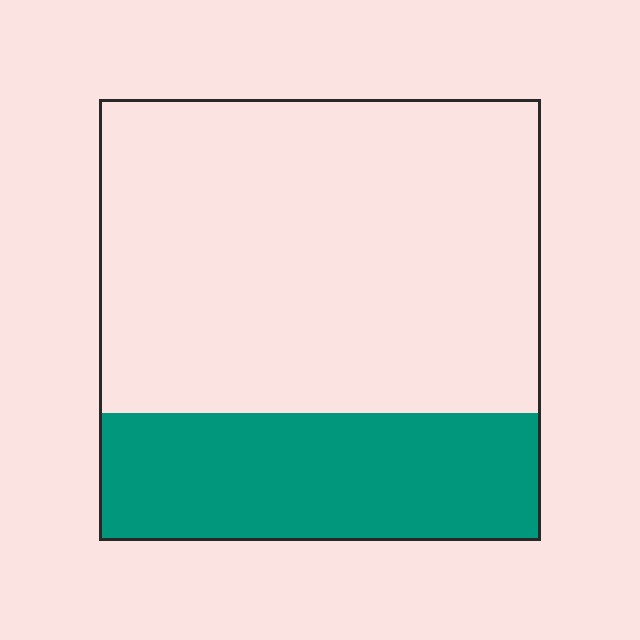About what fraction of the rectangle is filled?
About one quarter (1/4).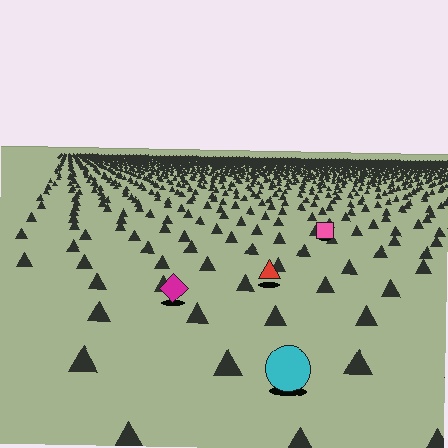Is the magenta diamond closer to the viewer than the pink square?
Yes. The magenta diamond is closer — you can tell from the texture gradient: the ground texture is coarser near it.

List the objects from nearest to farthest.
From nearest to farthest: the cyan circle, the magenta diamond, the red triangle, the pink square.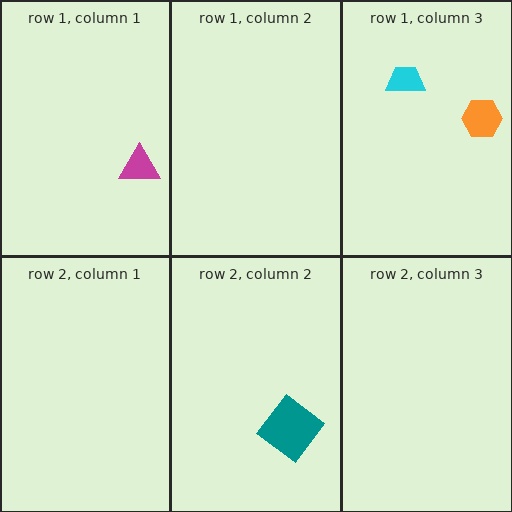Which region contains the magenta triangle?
The row 1, column 1 region.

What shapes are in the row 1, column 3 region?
The orange hexagon, the cyan trapezoid.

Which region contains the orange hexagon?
The row 1, column 3 region.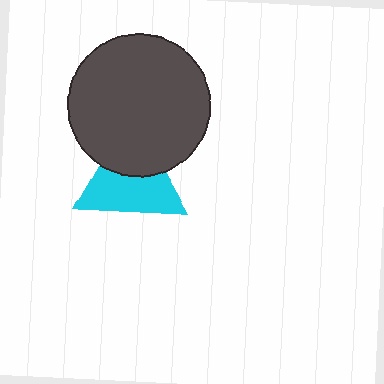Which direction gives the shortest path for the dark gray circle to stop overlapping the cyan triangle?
Moving up gives the shortest separation.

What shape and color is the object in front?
The object in front is a dark gray circle.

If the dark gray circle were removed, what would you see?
You would see the complete cyan triangle.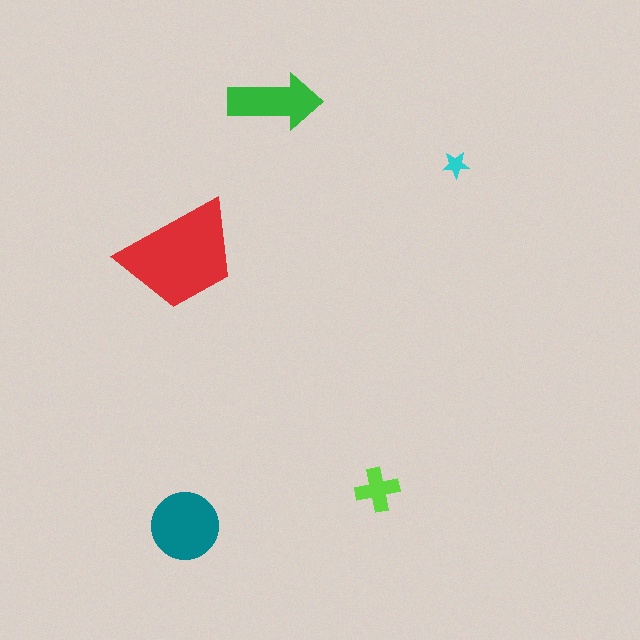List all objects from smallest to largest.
The cyan star, the lime cross, the green arrow, the teal circle, the red trapezoid.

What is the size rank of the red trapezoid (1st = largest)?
1st.